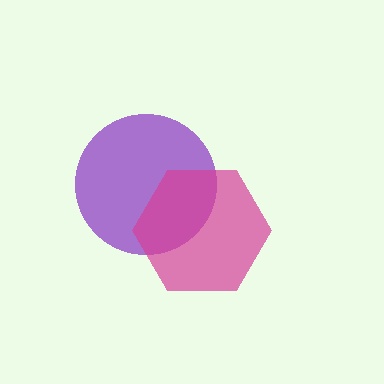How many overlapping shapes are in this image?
There are 2 overlapping shapes in the image.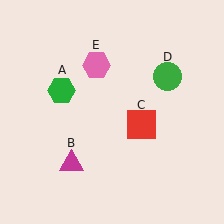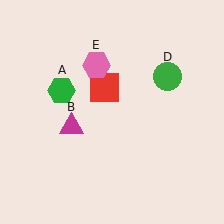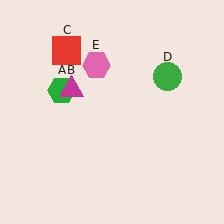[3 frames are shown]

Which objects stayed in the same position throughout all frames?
Green hexagon (object A) and green circle (object D) and pink hexagon (object E) remained stationary.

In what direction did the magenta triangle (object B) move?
The magenta triangle (object B) moved up.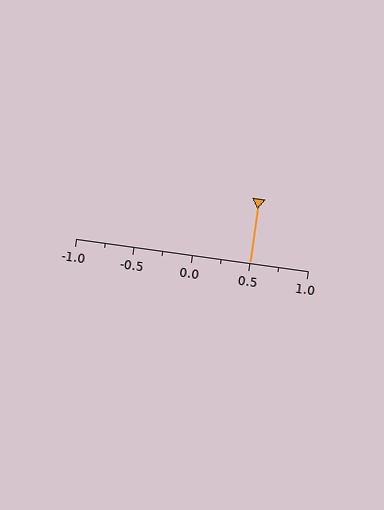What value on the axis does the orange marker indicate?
The marker indicates approximately 0.5.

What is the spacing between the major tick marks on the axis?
The major ticks are spaced 0.5 apart.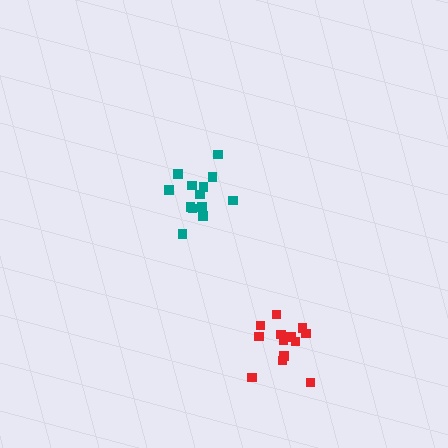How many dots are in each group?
Group 1: 13 dots, Group 2: 14 dots (27 total).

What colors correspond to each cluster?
The clusters are colored: teal, red.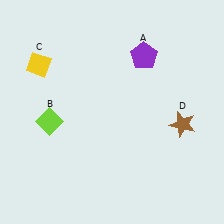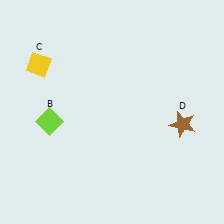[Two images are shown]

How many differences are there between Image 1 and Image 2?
There is 1 difference between the two images.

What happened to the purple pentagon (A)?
The purple pentagon (A) was removed in Image 2. It was in the top-right area of Image 1.